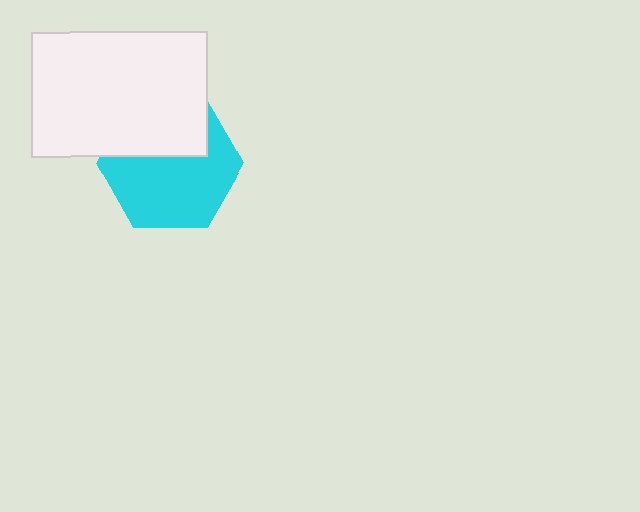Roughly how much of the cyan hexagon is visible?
About half of it is visible (roughly 63%).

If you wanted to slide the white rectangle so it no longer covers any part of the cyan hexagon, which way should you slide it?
Slide it up — that is the most direct way to separate the two shapes.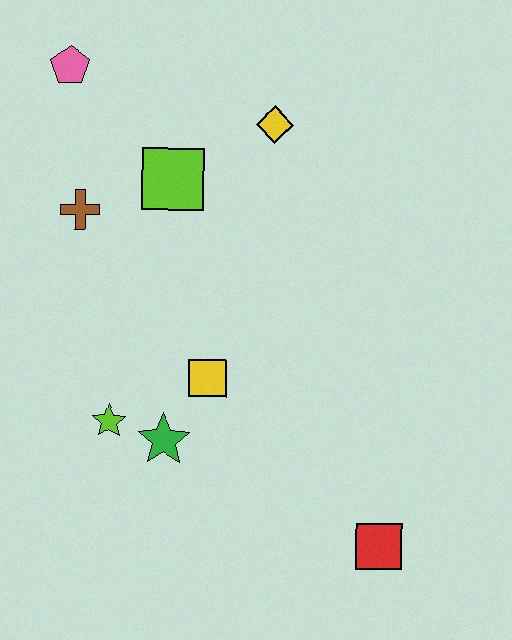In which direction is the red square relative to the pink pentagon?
The red square is below the pink pentagon.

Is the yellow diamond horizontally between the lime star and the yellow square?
No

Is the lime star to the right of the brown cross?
Yes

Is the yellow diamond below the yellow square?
No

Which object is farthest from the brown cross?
The red square is farthest from the brown cross.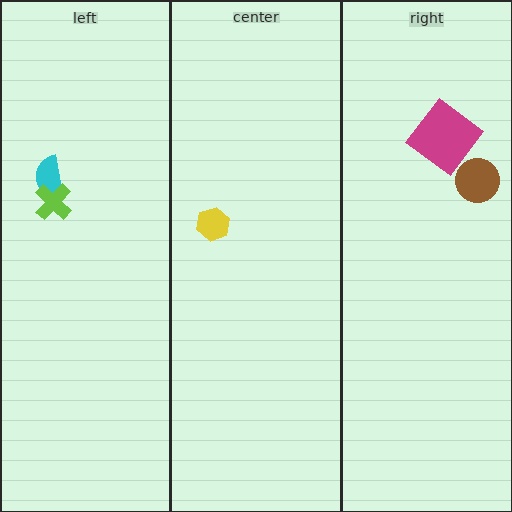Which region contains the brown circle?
The right region.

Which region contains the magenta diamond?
The right region.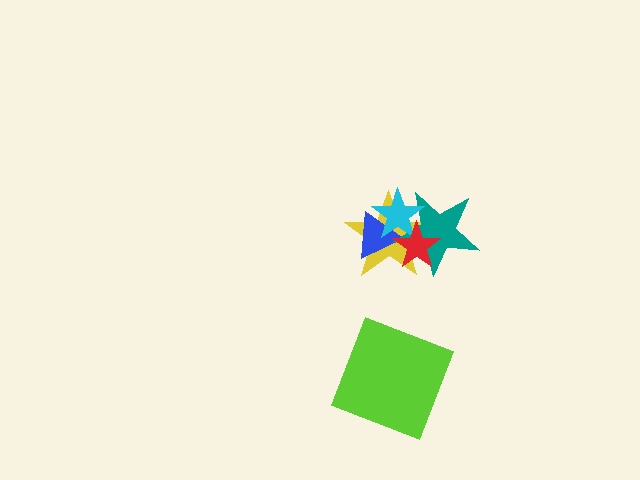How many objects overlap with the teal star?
4 objects overlap with the teal star.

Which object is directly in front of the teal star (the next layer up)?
The cyan star is directly in front of the teal star.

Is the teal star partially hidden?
Yes, it is partially covered by another shape.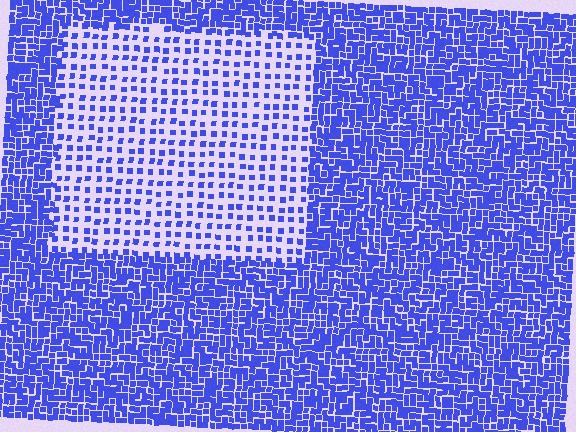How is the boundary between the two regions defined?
The boundary is defined by a change in element density (approximately 2.7x ratio). All elements are the same color, size, and shape.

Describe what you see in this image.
The image contains small blue elements arranged at two different densities. A rectangle-shaped region is visible where the elements are less densely packed than the surrounding area.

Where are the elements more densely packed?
The elements are more densely packed outside the rectangle boundary.